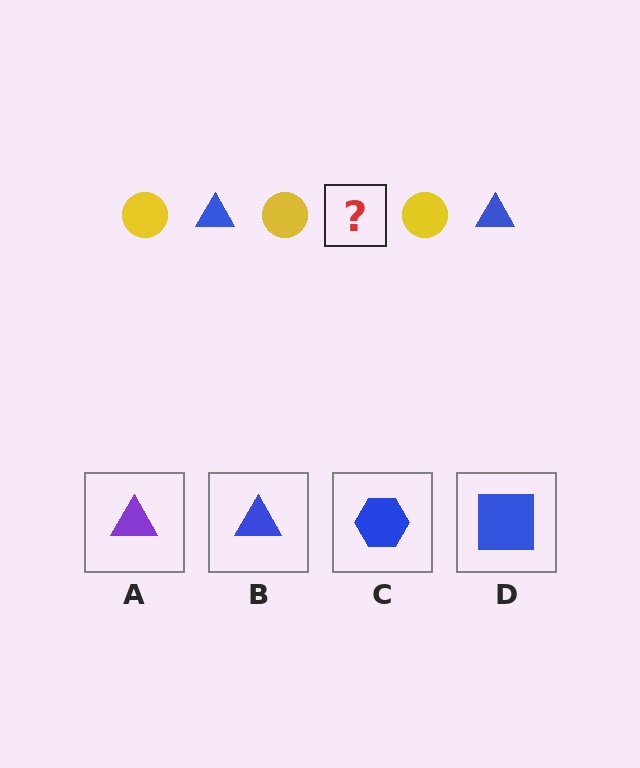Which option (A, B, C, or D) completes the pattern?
B.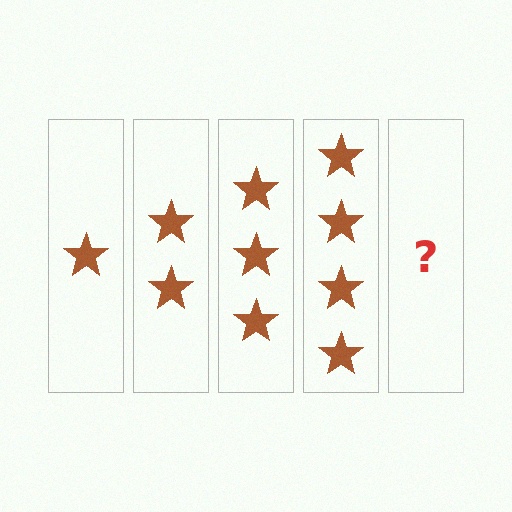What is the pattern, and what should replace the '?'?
The pattern is that each step adds one more star. The '?' should be 5 stars.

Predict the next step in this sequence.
The next step is 5 stars.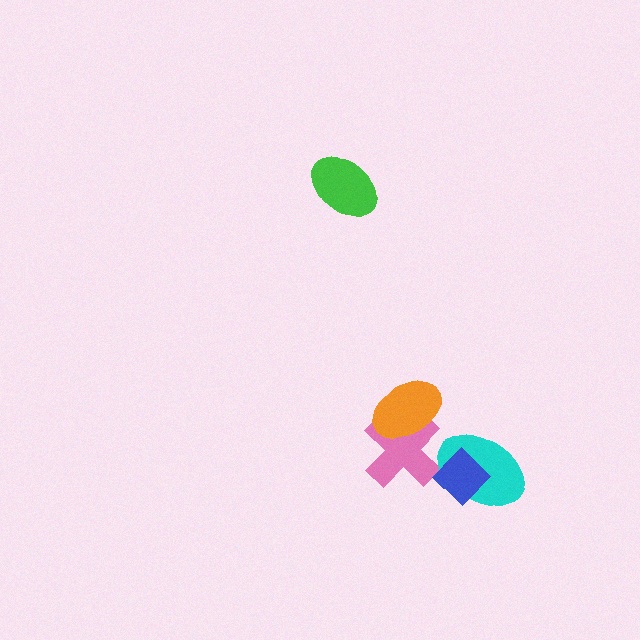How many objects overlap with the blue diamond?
1 object overlaps with the blue diamond.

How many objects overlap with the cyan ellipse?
1 object overlaps with the cyan ellipse.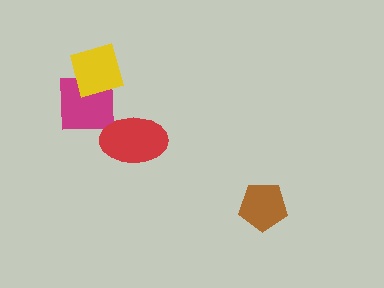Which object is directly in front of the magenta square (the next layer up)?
The yellow diamond is directly in front of the magenta square.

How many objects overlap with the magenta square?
2 objects overlap with the magenta square.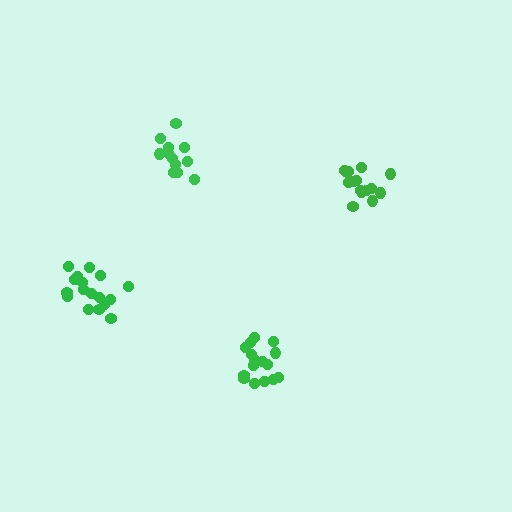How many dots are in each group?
Group 1: 15 dots, Group 2: 17 dots, Group 3: 16 dots, Group 4: 12 dots (60 total).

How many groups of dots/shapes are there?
There are 4 groups.